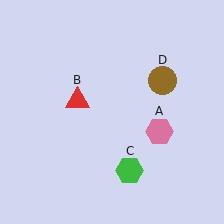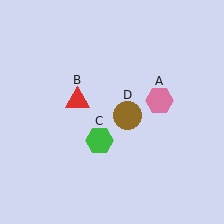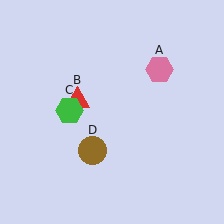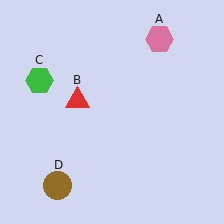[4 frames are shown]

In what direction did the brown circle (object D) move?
The brown circle (object D) moved down and to the left.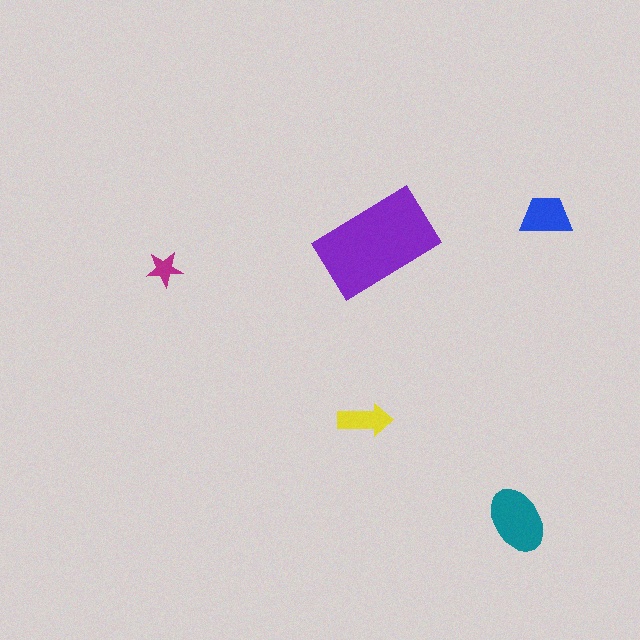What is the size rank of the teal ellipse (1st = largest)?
2nd.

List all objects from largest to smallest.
The purple rectangle, the teal ellipse, the blue trapezoid, the yellow arrow, the magenta star.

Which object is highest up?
The blue trapezoid is topmost.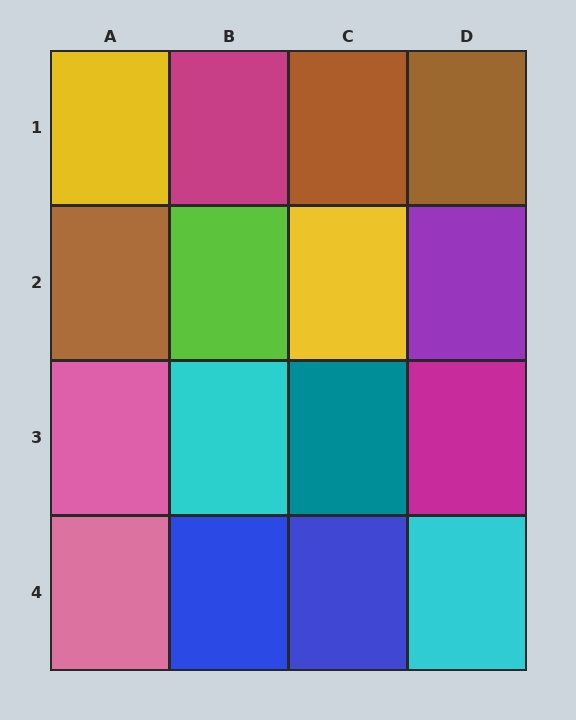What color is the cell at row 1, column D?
Brown.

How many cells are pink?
2 cells are pink.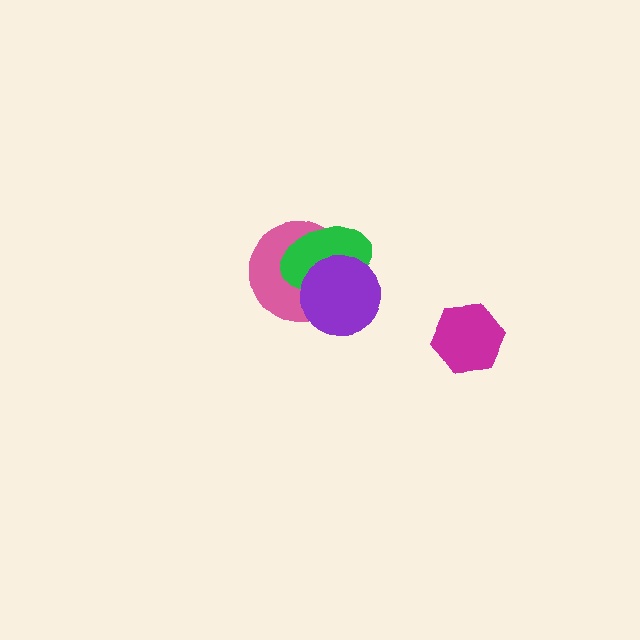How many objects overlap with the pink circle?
2 objects overlap with the pink circle.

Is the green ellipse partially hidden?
Yes, it is partially covered by another shape.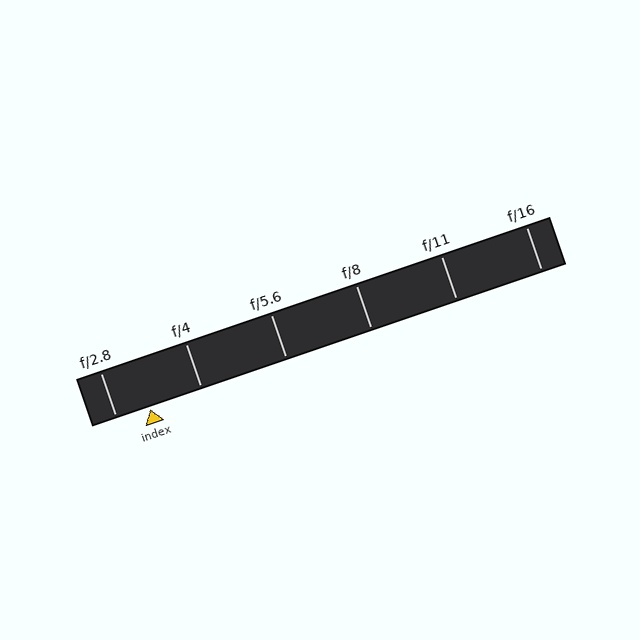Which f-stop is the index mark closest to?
The index mark is closest to f/2.8.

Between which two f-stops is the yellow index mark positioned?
The index mark is between f/2.8 and f/4.